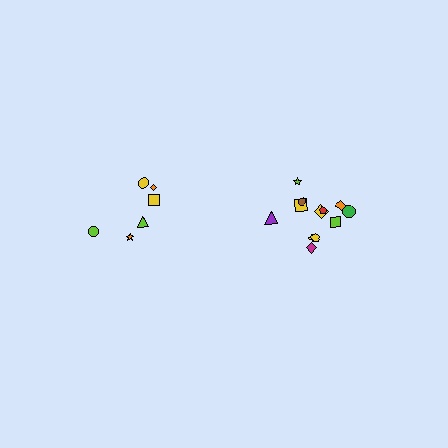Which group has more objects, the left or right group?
The right group.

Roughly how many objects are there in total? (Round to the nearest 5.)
Roughly 20 objects in total.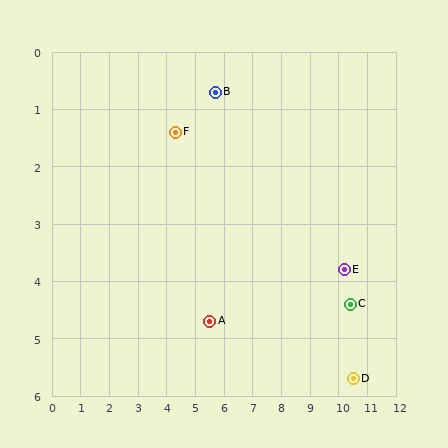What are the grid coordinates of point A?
Point A is at approximately (5.5, 4.7).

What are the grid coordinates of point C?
Point C is at approximately (10.4, 4.4).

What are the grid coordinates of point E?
Point E is at approximately (10.2, 3.8).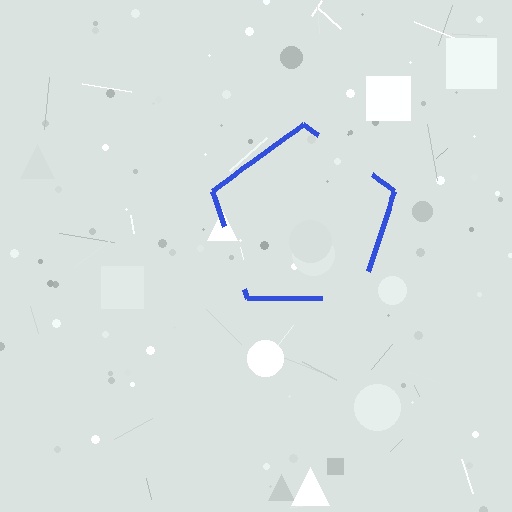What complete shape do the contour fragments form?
The contour fragments form a pentagon.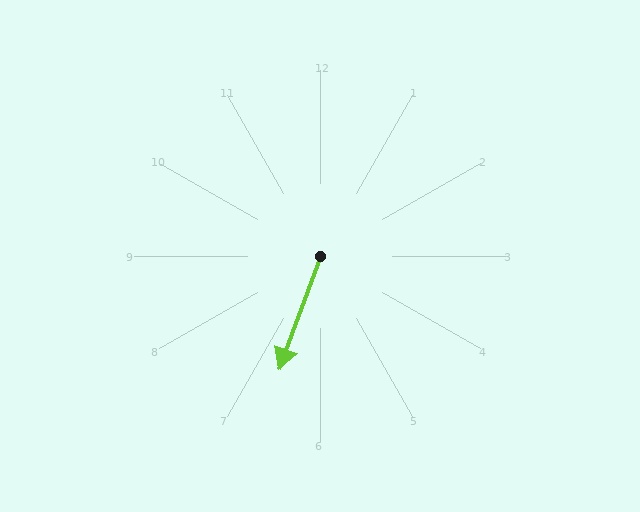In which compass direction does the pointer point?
South.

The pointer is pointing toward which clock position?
Roughly 7 o'clock.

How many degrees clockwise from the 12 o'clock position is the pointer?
Approximately 200 degrees.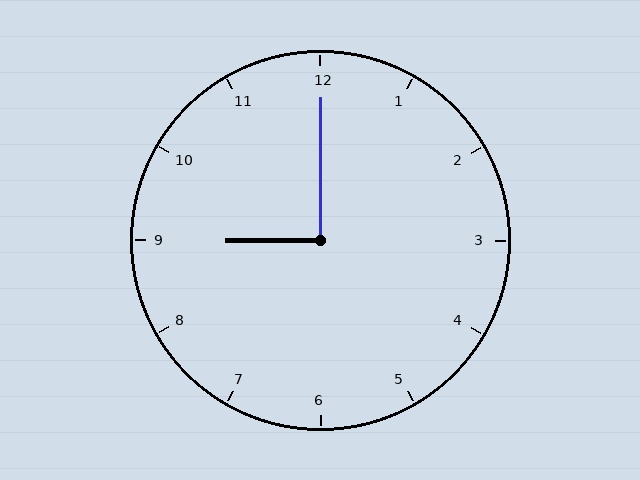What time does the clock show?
9:00.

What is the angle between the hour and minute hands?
Approximately 90 degrees.